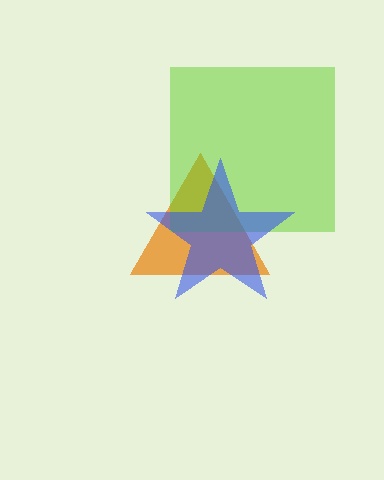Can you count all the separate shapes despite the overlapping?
Yes, there are 3 separate shapes.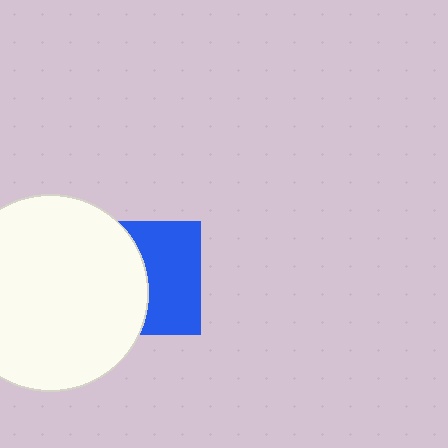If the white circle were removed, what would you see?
You would see the complete blue square.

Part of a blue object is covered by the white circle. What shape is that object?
It is a square.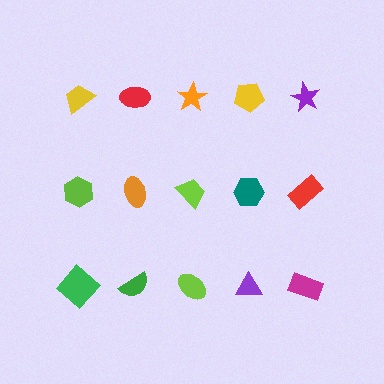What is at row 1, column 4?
A yellow pentagon.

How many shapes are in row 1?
5 shapes.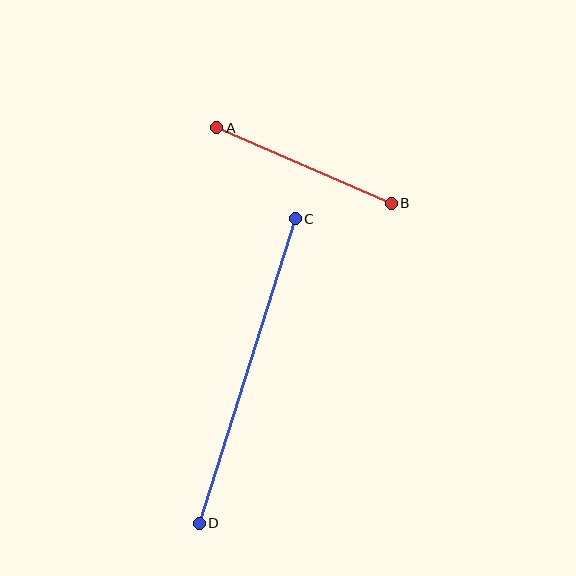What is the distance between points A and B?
The distance is approximately 190 pixels.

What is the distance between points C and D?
The distance is approximately 319 pixels.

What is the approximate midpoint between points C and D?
The midpoint is at approximately (247, 371) pixels.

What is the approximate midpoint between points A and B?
The midpoint is at approximately (304, 166) pixels.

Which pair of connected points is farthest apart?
Points C and D are farthest apart.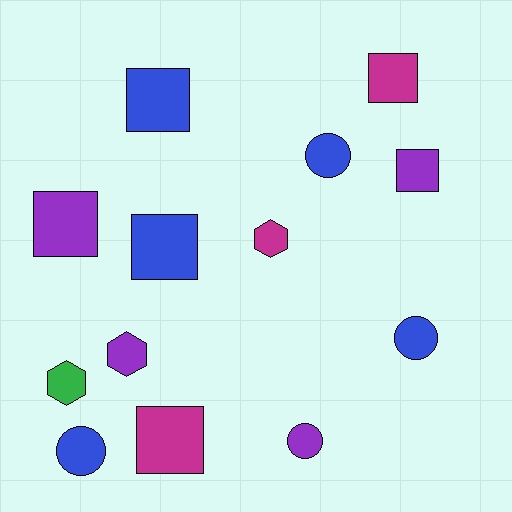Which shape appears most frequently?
Square, with 6 objects.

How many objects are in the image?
There are 13 objects.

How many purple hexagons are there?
There is 1 purple hexagon.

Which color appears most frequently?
Blue, with 5 objects.